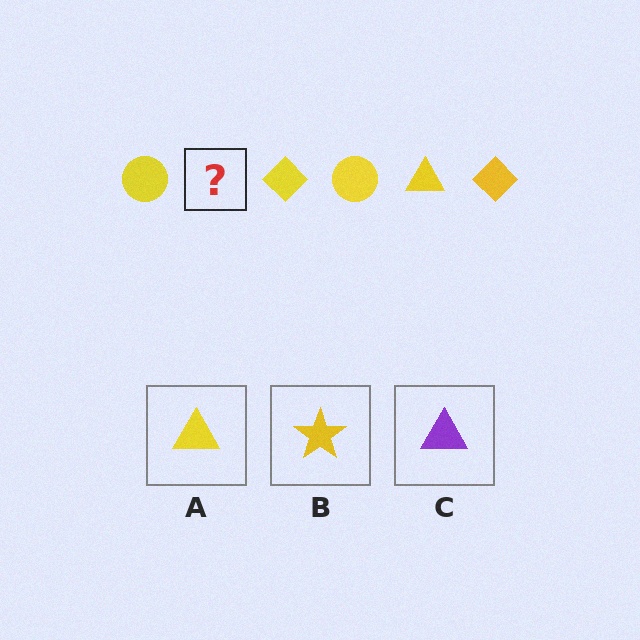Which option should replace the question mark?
Option A.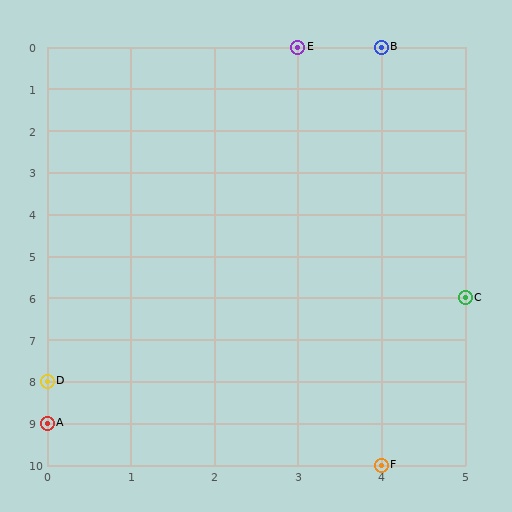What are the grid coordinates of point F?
Point F is at grid coordinates (4, 10).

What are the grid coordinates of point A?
Point A is at grid coordinates (0, 9).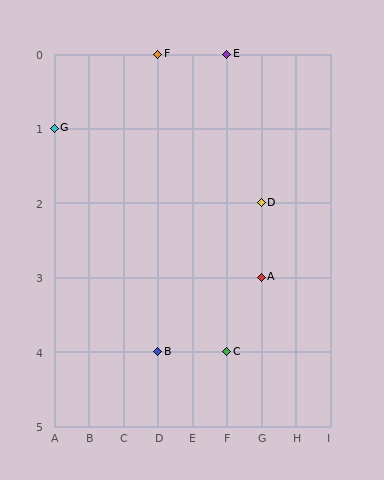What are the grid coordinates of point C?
Point C is at grid coordinates (F, 4).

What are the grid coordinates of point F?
Point F is at grid coordinates (D, 0).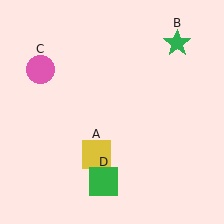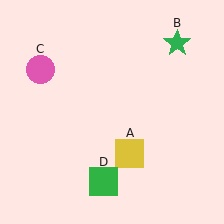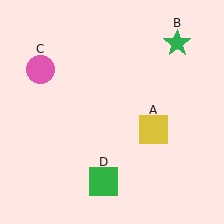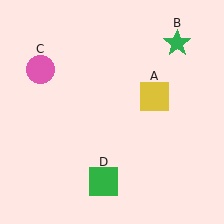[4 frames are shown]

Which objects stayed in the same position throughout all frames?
Green star (object B) and pink circle (object C) and green square (object D) remained stationary.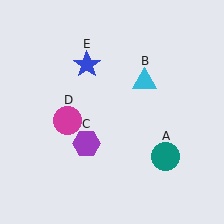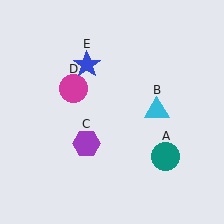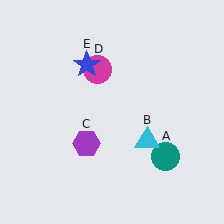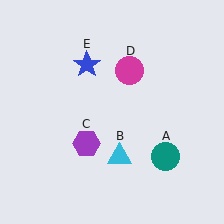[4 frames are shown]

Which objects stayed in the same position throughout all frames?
Teal circle (object A) and purple hexagon (object C) and blue star (object E) remained stationary.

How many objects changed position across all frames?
2 objects changed position: cyan triangle (object B), magenta circle (object D).